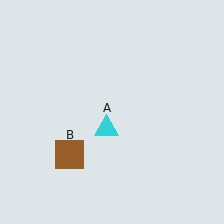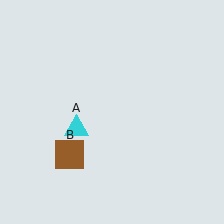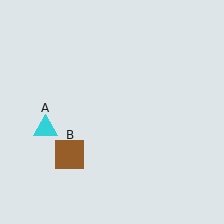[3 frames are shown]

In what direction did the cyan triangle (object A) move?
The cyan triangle (object A) moved left.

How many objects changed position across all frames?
1 object changed position: cyan triangle (object A).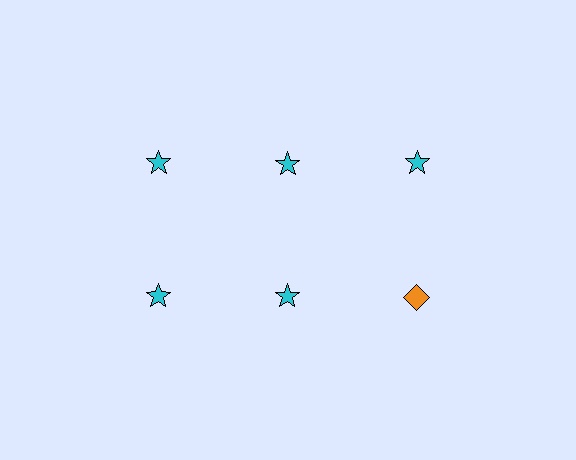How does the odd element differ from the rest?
It differs in both color (orange instead of cyan) and shape (diamond instead of star).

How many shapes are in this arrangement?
There are 6 shapes arranged in a grid pattern.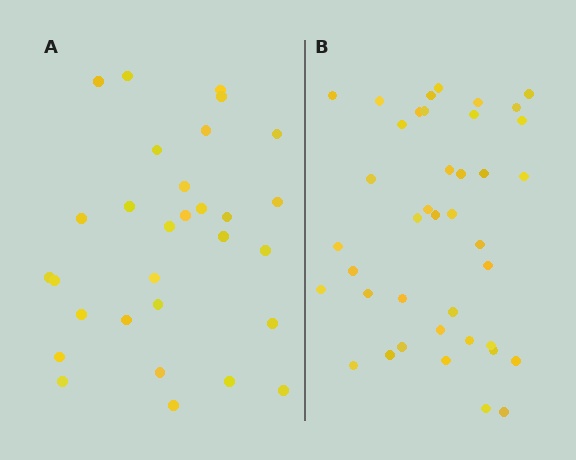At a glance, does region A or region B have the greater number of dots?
Region B (the right region) has more dots.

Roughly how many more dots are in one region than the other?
Region B has roughly 10 or so more dots than region A.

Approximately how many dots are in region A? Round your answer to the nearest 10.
About 30 dots.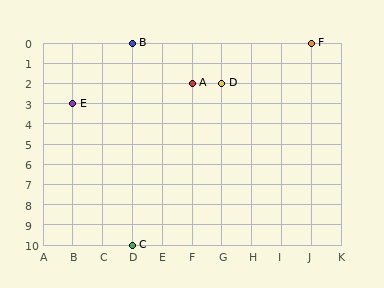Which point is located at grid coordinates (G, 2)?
Point D is at (G, 2).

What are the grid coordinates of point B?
Point B is at grid coordinates (D, 0).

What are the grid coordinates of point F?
Point F is at grid coordinates (J, 0).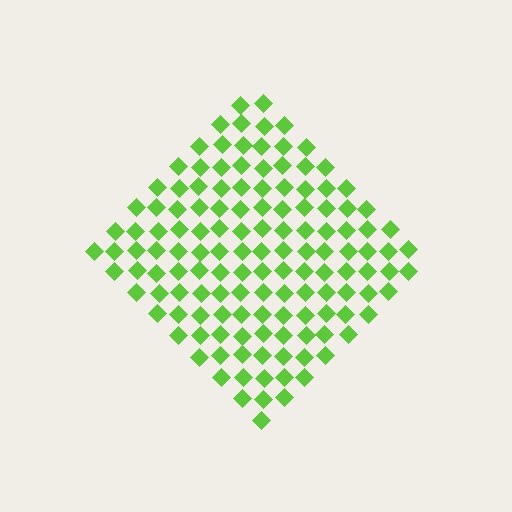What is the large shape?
The large shape is a diamond.